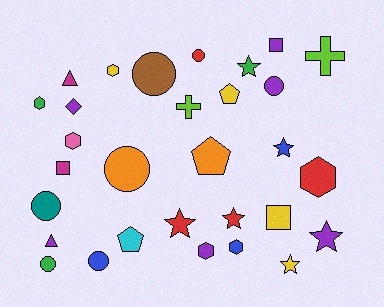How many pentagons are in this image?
There are 3 pentagons.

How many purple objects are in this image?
There are 6 purple objects.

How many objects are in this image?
There are 30 objects.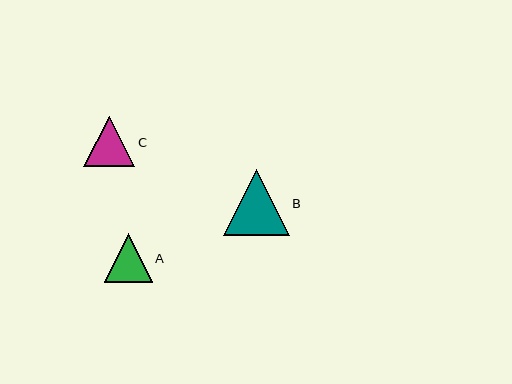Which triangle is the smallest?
Triangle A is the smallest with a size of approximately 48 pixels.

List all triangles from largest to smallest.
From largest to smallest: B, C, A.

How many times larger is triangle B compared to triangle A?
Triangle B is approximately 1.4 times the size of triangle A.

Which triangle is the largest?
Triangle B is the largest with a size of approximately 66 pixels.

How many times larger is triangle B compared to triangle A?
Triangle B is approximately 1.4 times the size of triangle A.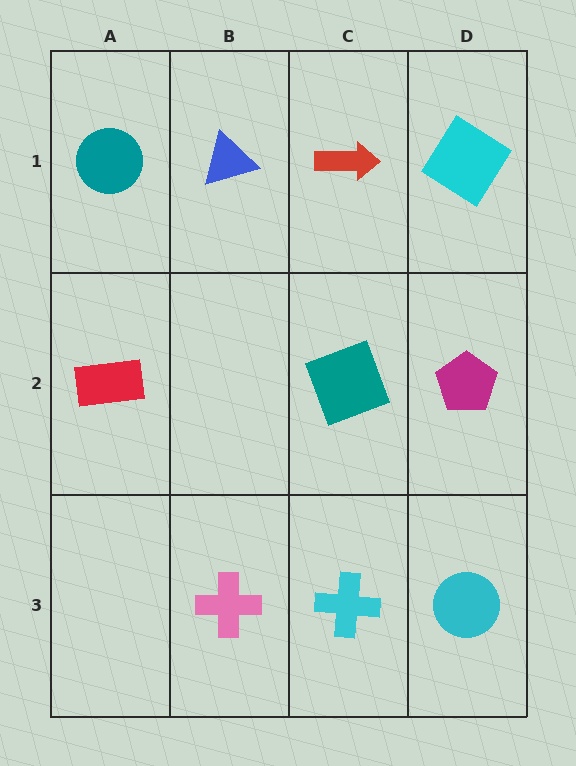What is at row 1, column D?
A cyan diamond.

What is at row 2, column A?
A red rectangle.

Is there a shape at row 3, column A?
No, that cell is empty.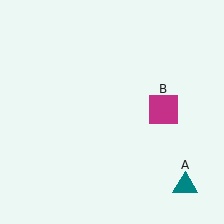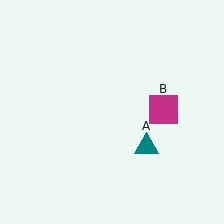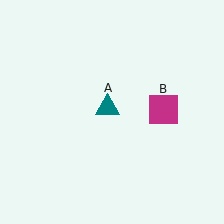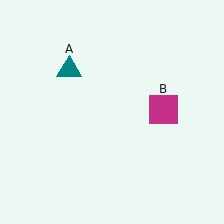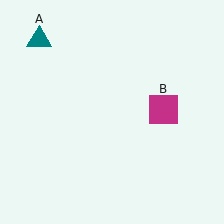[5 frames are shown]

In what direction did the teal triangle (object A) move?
The teal triangle (object A) moved up and to the left.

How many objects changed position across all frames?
1 object changed position: teal triangle (object A).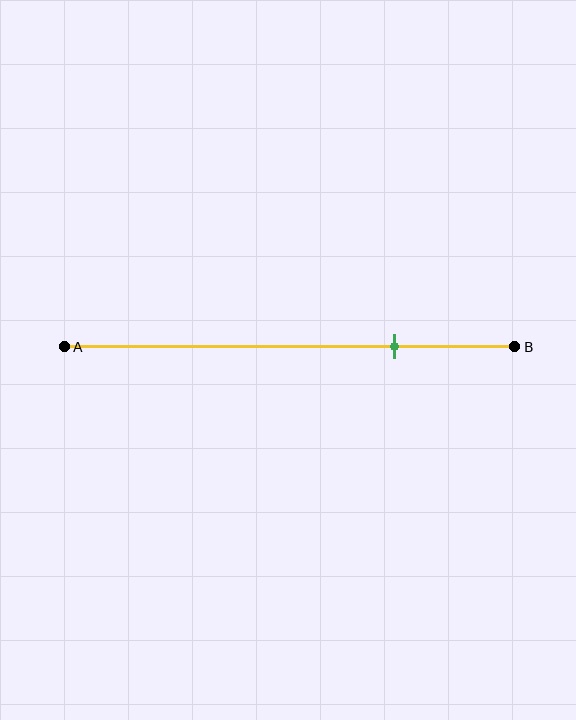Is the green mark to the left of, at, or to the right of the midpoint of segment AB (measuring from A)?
The green mark is to the right of the midpoint of segment AB.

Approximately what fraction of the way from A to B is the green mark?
The green mark is approximately 75% of the way from A to B.